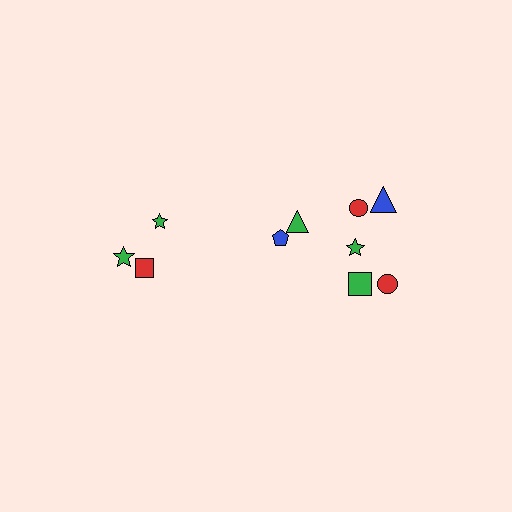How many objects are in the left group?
There are 3 objects.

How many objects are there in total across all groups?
There are 10 objects.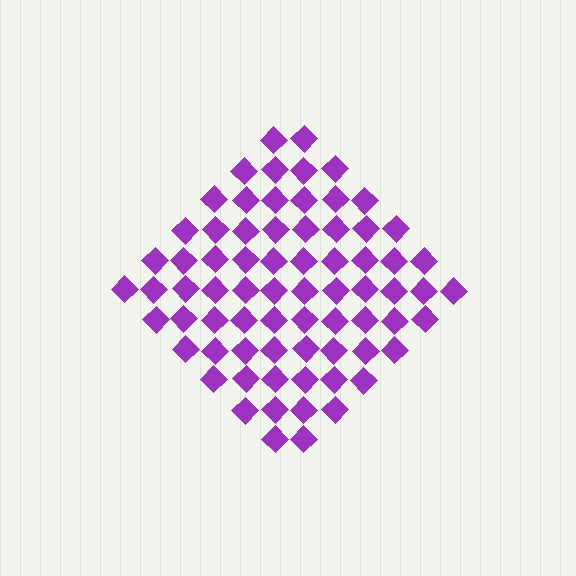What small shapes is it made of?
It is made of small diamonds.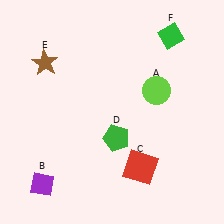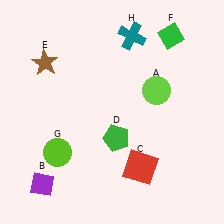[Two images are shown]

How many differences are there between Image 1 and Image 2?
There are 2 differences between the two images.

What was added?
A lime circle (G), a teal cross (H) were added in Image 2.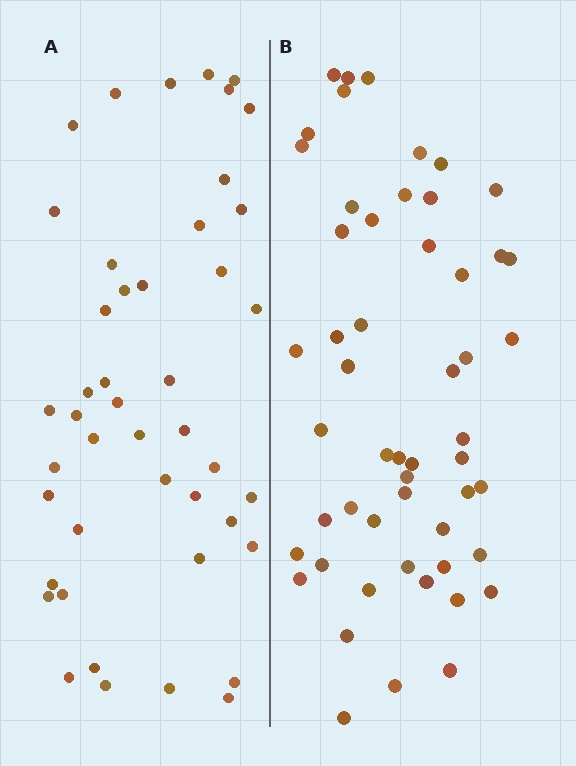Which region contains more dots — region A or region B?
Region B (the right region) has more dots.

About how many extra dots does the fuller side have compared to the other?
Region B has roughly 8 or so more dots than region A.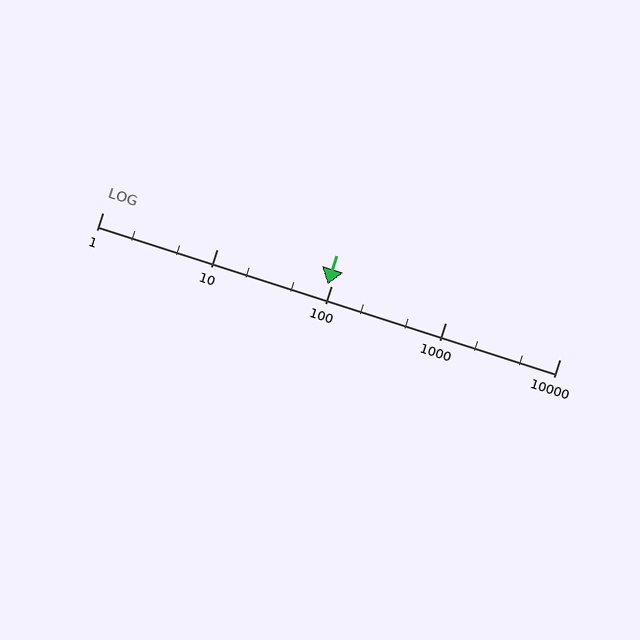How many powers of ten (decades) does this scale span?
The scale spans 4 decades, from 1 to 10000.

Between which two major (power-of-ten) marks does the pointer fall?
The pointer is between 10 and 100.